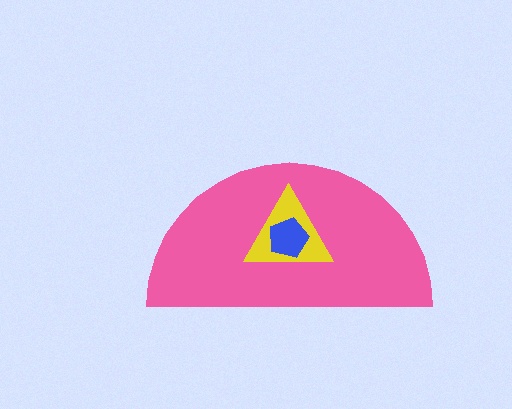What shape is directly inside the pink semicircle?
The yellow triangle.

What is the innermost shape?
The blue pentagon.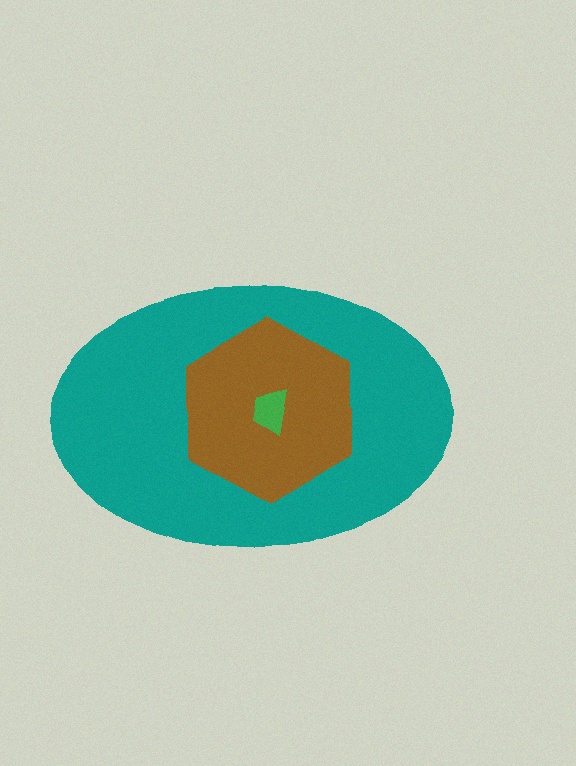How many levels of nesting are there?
3.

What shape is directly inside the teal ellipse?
The brown hexagon.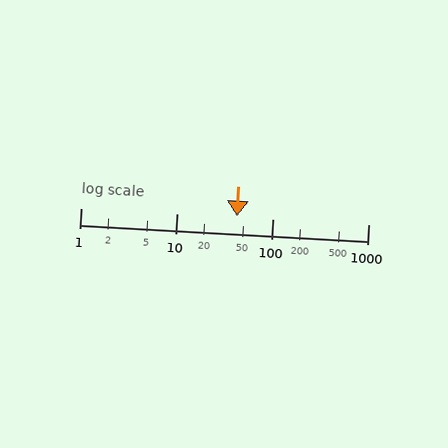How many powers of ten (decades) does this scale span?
The scale spans 3 decades, from 1 to 1000.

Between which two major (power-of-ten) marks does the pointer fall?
The pointer is between 10 and 100.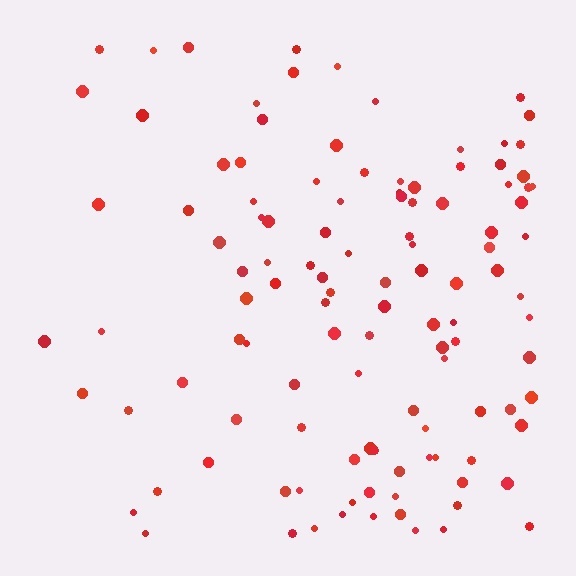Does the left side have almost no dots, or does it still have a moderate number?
Still a moderate number, just noticeably fewer than the right.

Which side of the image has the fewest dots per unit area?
The left.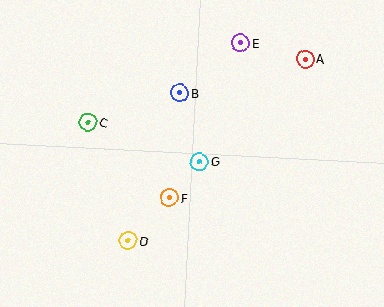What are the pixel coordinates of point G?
Point G is at (199, 162).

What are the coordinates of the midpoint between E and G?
The midpoint between E and G is at (220, 102).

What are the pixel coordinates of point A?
Point A is at (305, 59).